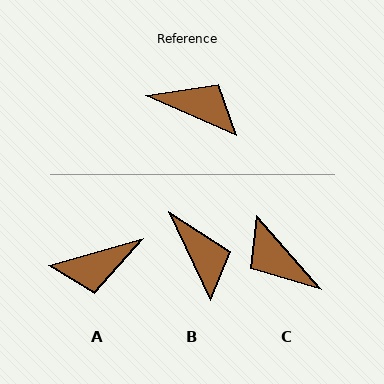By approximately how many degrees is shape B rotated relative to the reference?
Approximately 41 degrees clockwise.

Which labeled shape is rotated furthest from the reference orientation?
C, about 155 degrees away.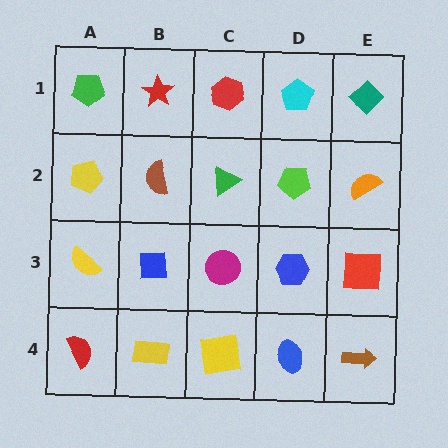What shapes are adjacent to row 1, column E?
An orange semicircle (row 2, column E), a cyan pentagon (row 1, column D).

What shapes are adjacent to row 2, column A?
A green pentagon (row 1, column A), a yellow semicircle (row 3, column A), a brown semicircle (row 2, column B).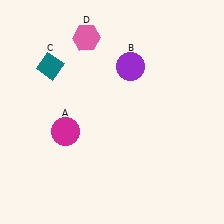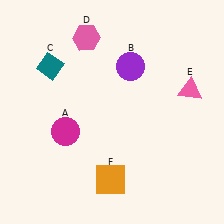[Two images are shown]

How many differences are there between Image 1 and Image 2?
There are 2 differences between the two images.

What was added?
A pink triangle (E), an orange square (F) were added in Image 2.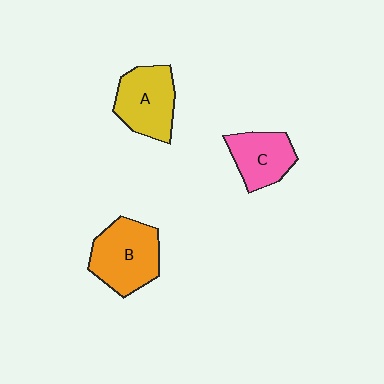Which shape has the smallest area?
Shape C (pink).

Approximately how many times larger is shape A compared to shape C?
Approximately 1.2 times.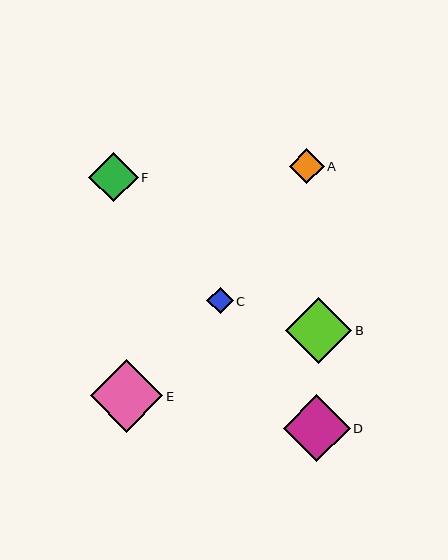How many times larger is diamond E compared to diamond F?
Diamond E is approximately 1.5 times the size of diamond F.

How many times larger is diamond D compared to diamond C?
Diamond D is approximately 2.5 times the size of diamond C.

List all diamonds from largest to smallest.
From largest to smallest: E, D, B, F, A, C.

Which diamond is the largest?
Diamond E is the largest with a size of approximately 73 pixels.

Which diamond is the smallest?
Diamond C is the smallest with a size of approximately 27 pixels.